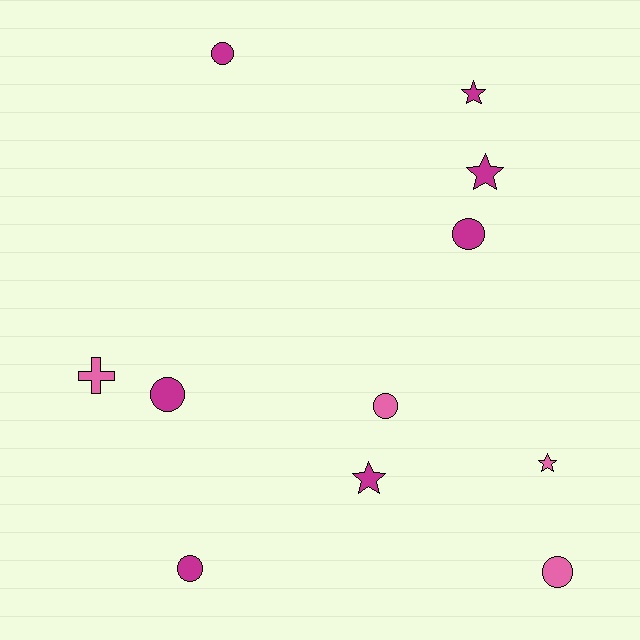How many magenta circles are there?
There are 4 magenta circles.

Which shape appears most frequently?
Circle, with 6 objects.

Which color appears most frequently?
Magenta, with 7 objects.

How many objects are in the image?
There are 11 objects.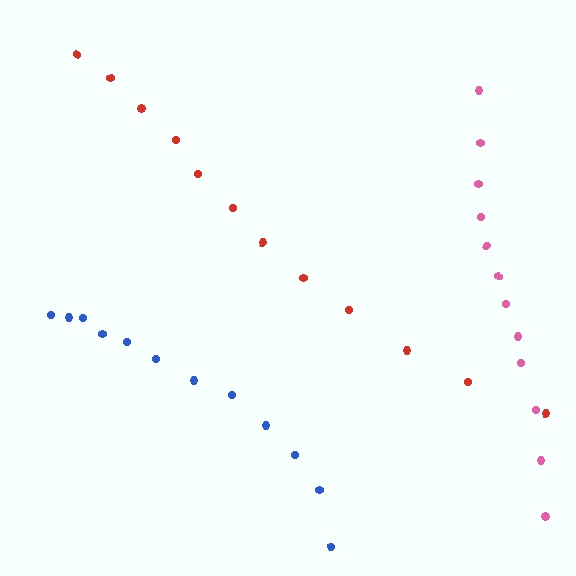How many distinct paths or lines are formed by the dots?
There are 3 distinct paths.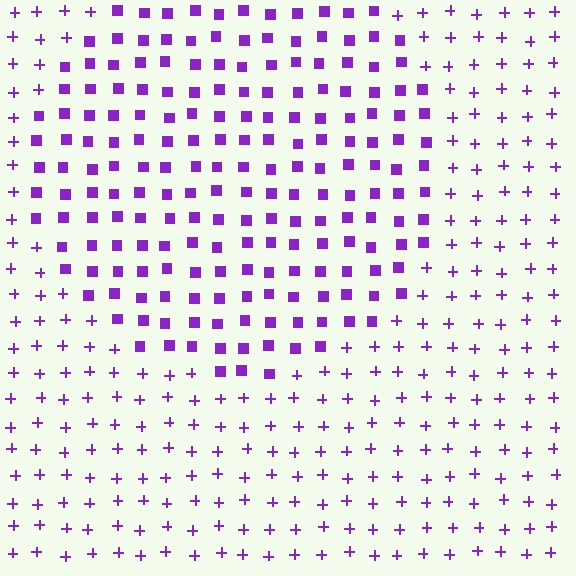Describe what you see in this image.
The image is filled with small purple elements arranged in a uniform grid. A circle-shaped region contains squares, while the surrounding area contains plus signs. The boundary is defined purely by the change in element shape.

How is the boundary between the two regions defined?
The boundary is defined by a change in element shape: squares inside vs. plus signs outside. All elements share the same color and spacing.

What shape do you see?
I see a circle.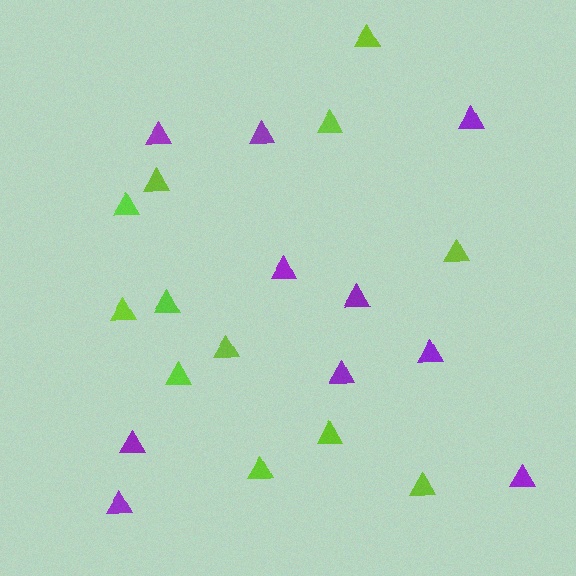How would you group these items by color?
There are 2 groups: one group of lime triangles (12) and one group of purple triangles (10).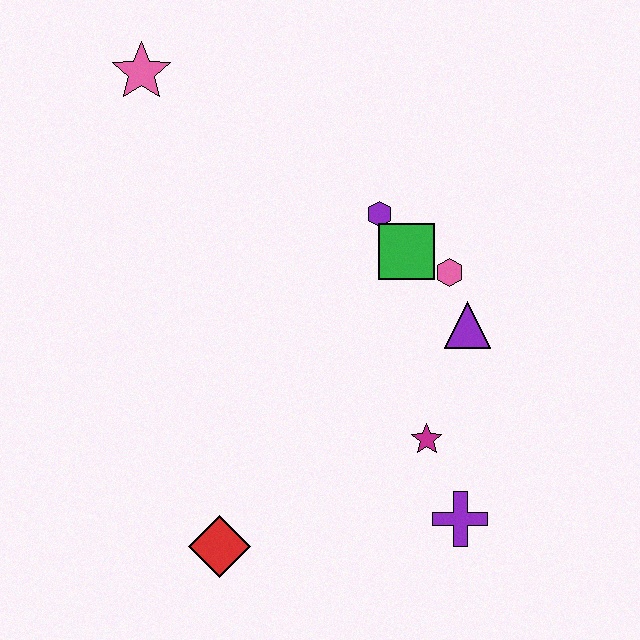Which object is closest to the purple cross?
The magenta star is closest to the purple cross.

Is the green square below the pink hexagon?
No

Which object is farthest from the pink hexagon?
The pink star is farthest from the pink hexagon.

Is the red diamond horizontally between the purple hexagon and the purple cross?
No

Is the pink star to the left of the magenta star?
Yes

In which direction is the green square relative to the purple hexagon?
The green square is below the purple hexagon.